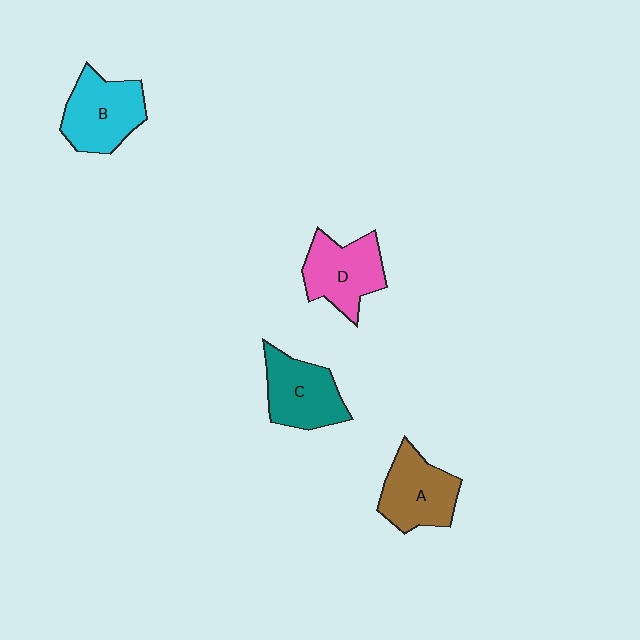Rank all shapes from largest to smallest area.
From largest to smallest: B (cyan), D (pink), A (brown), C (teal).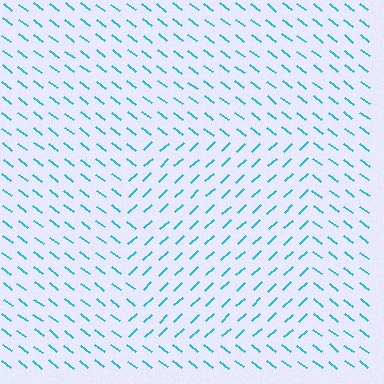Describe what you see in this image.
The image is filled with small cyan line segments. A rectangle region in the image has lines oriented differently from the surrounding lines, creating a visible texture boundary.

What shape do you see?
I see a rectangle.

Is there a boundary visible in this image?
Yes, there is a texture boundary formed by a change in line orientation.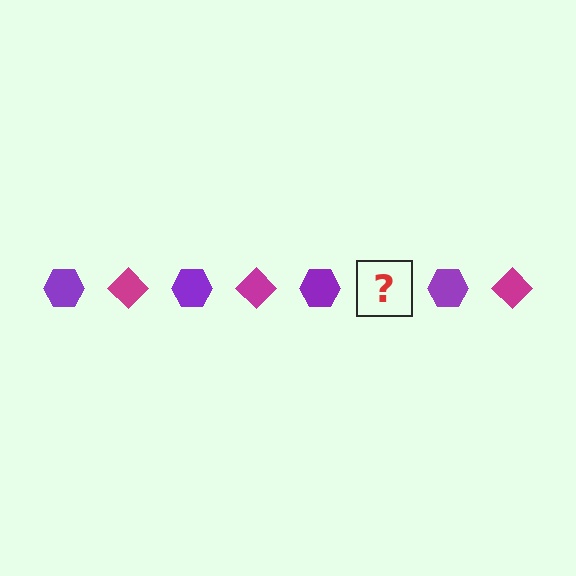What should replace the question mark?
The question mark should be replaced with a magenta diamond.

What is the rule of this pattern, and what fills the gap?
The rule is that the pattern alternates between purple hexagon and magenta diamond. The gap should be filled with a magenta diamond.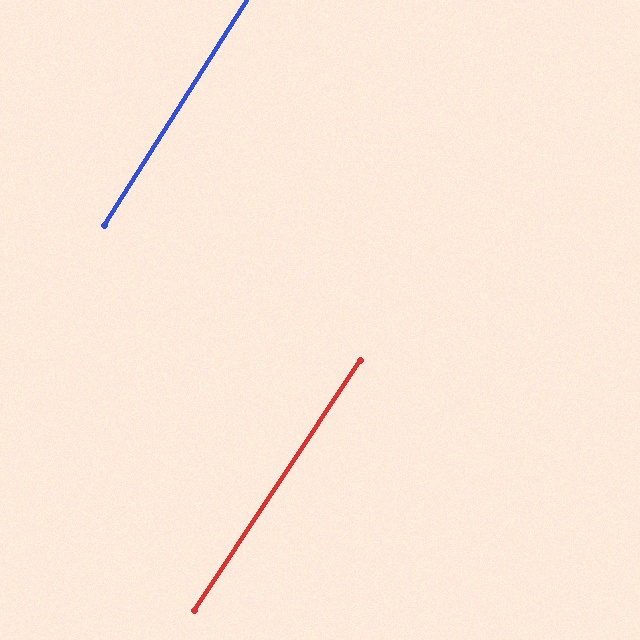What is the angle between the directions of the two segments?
Approximately 1 degree.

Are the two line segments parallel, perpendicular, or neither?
Parallel — their directions differ by only 1.2°.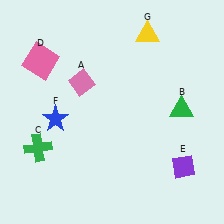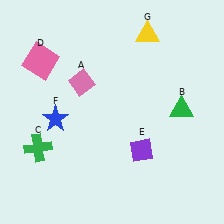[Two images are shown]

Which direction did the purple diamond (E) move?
The purple diamond (E) moved left.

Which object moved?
The purple diamond (E) moved left.